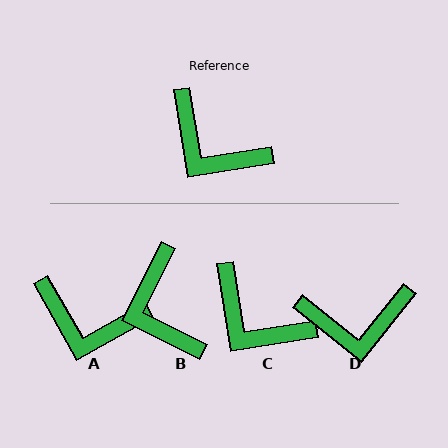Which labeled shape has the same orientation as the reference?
C.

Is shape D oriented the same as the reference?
No, it is off by about 42 degrees.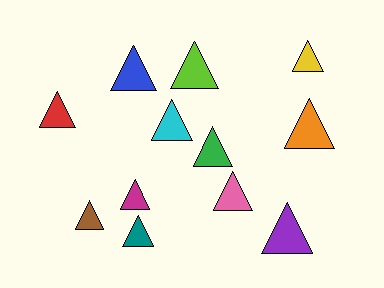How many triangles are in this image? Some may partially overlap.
There are 12 triangles.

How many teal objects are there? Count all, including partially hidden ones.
There is 1 teal object.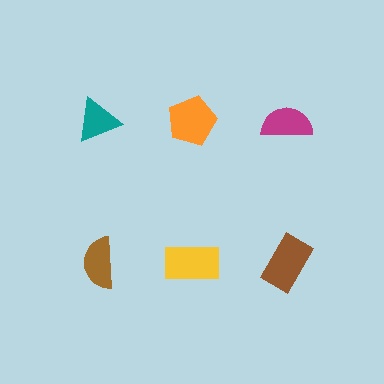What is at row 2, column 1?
A brown semicircle.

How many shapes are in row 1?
3 shapes.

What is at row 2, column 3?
A brown rectangle.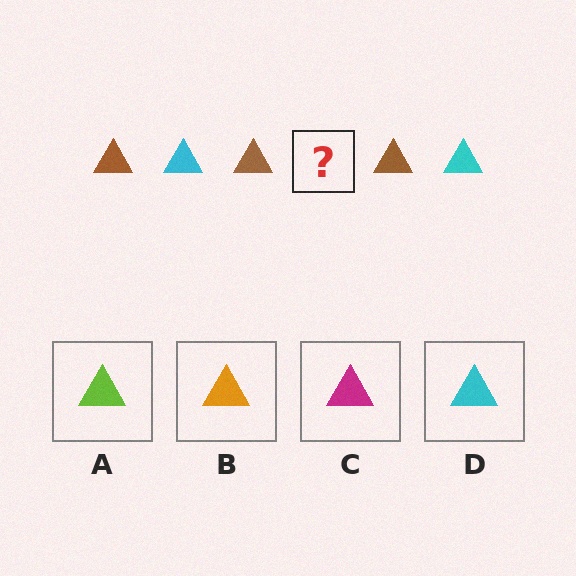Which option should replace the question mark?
Option D.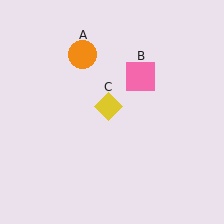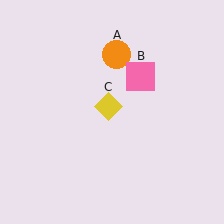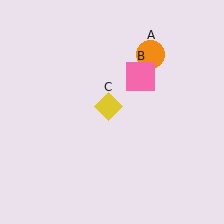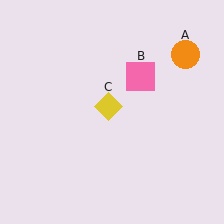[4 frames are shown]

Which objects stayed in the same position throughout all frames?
Pink square (object B) and yellow diamond (object C) remained stationary.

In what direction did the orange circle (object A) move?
The orange circle (object A) moved right.